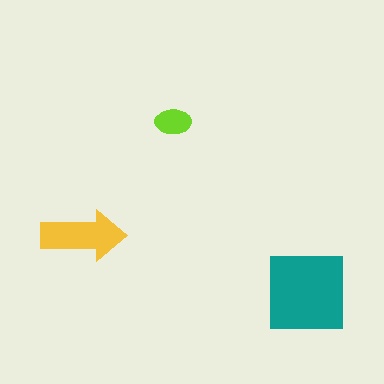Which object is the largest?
The teal square.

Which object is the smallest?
The lime ellipse.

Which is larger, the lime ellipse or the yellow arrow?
The yellow arrow.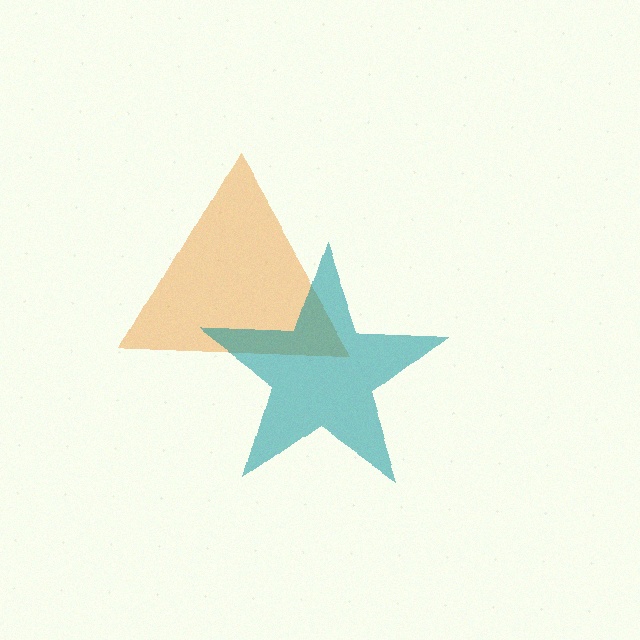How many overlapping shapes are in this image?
There are 2 overlapping shapes in the image.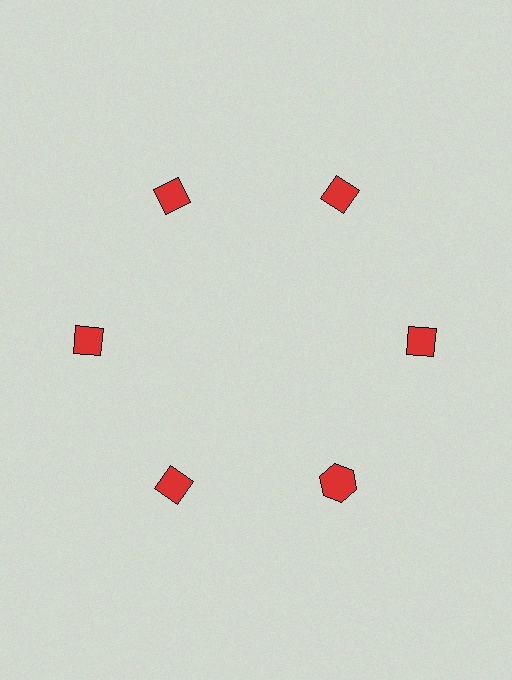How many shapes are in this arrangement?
There are 6 shapes arranged in a ring pattern.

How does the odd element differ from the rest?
It has a different shape: hexagon instead of diamond.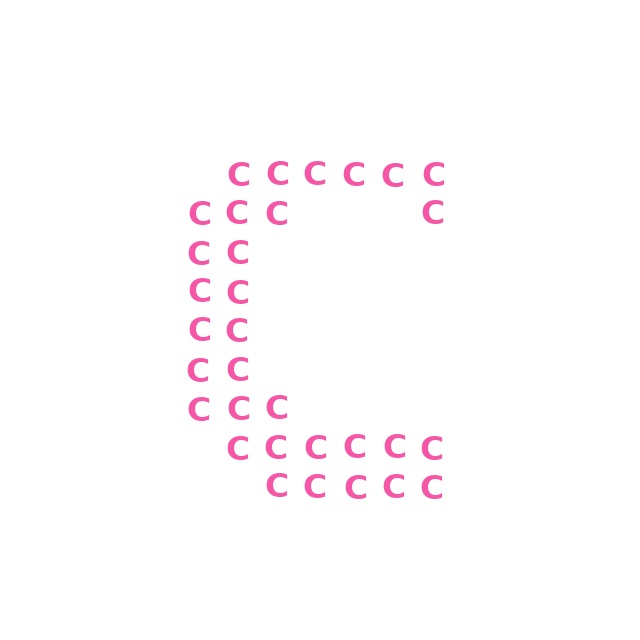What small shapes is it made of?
It is made of small letter C's.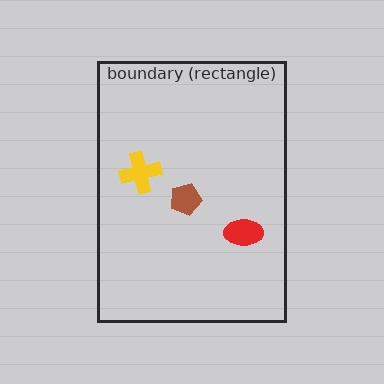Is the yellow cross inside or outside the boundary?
Inside.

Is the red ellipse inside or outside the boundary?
Inside.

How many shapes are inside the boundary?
3 inside, 0 outside.